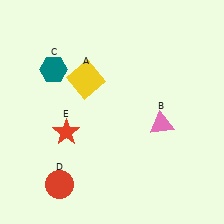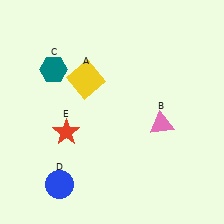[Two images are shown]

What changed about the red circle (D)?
In Image 1, D is red. In Image 2, it changed to blue.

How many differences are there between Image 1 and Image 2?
There is 1 difference between the two images.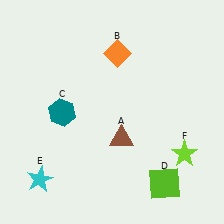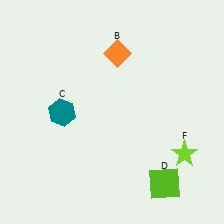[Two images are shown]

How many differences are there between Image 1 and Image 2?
There are 2 differences between the two images.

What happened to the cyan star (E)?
The cyan star (E) was removed in Image 2. It was in the bottom-left area of Image 1.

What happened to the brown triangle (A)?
The brown triangle (A) was removed in Image 2. It was in the bottom-right area of Image 1.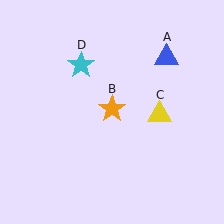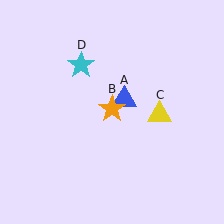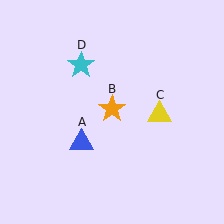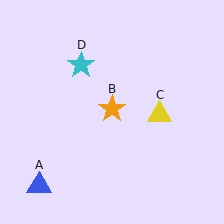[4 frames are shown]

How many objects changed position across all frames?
1 object changed position: blue triangle (object A).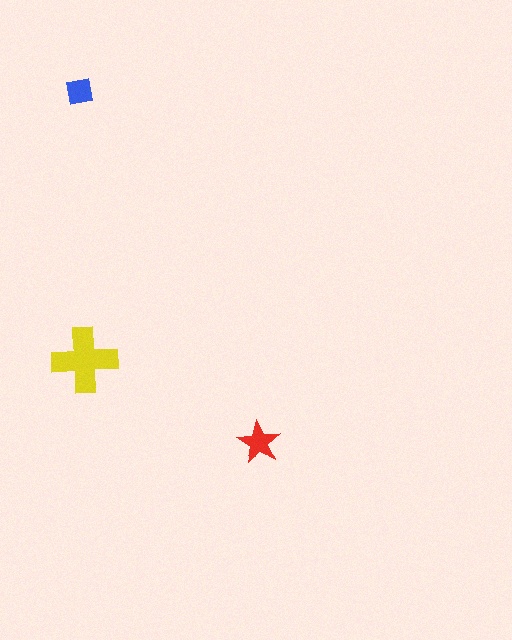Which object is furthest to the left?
The blue square is leftmost.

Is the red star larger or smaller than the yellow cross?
Smaller.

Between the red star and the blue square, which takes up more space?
The red star.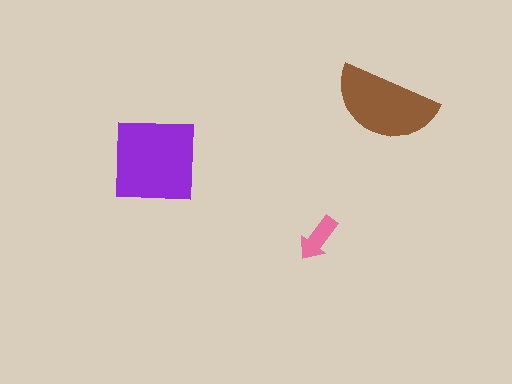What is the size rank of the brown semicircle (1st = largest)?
2nd.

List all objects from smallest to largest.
The pink arrow, the brown semicircle, the purple square.